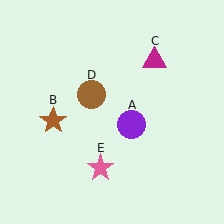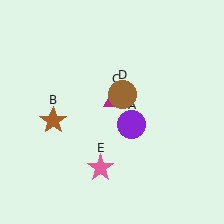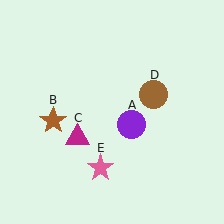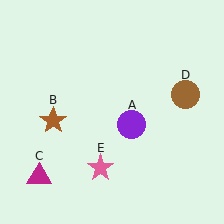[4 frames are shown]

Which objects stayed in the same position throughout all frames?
Purple circle (object A) and brown star (object B) and pink star (object E) remained stationary.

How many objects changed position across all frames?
2 objects changed position: magenta triangle (object C), brown circle (object D).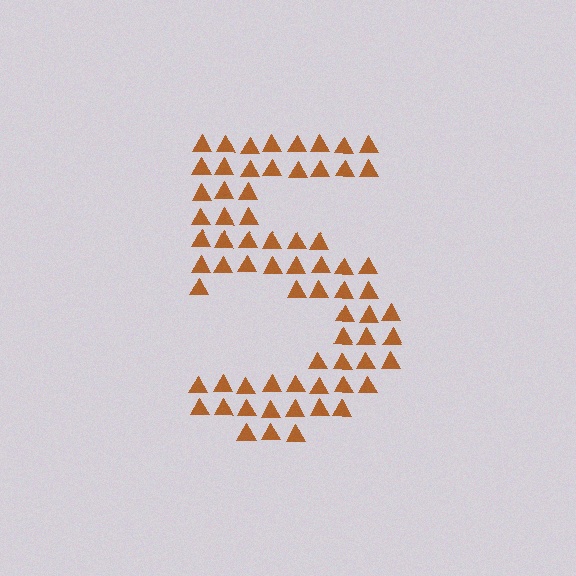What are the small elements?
The small elements are triangles.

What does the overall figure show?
The overall figure shows the digit 5.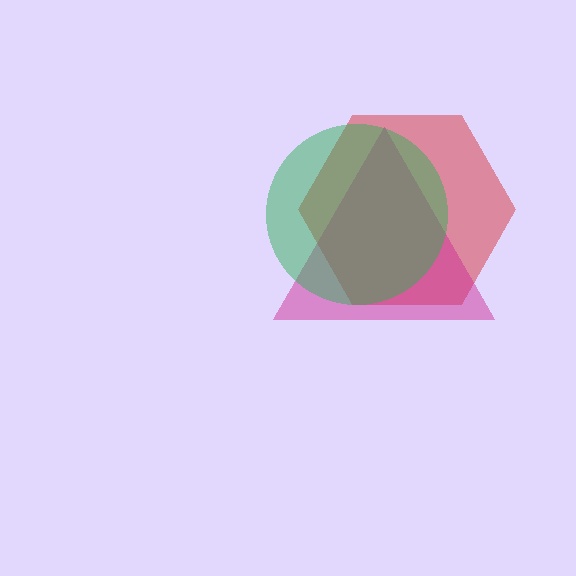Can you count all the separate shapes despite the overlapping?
Yes, there are 3 separate shapes.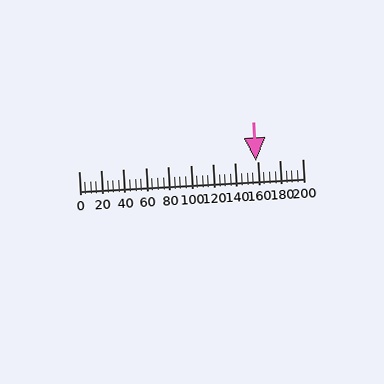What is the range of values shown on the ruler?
The ruler shows values from 0 to 200.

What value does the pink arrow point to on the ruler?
The pink arrow points to approximately 158.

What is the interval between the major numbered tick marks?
The major tick marks are spaced 20 units apart.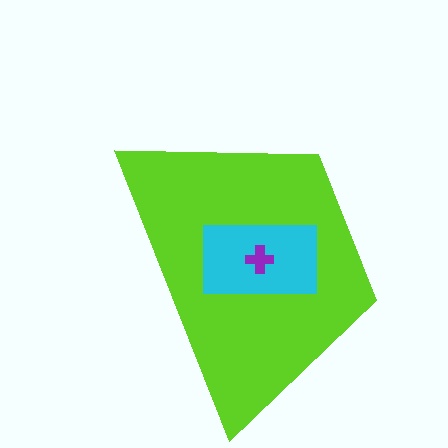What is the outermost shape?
The lime trapezoid.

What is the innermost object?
The purple cross.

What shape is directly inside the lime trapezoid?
The cyan rectangle.